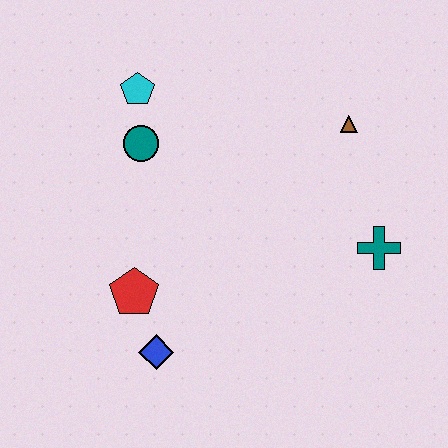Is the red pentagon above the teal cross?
No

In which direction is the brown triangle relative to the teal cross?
The brown triangle is above the teal cross.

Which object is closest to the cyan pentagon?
The teal circle is closest to the cyan pentagon.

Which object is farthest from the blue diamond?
The brown triangle is farthest from the blue diamond.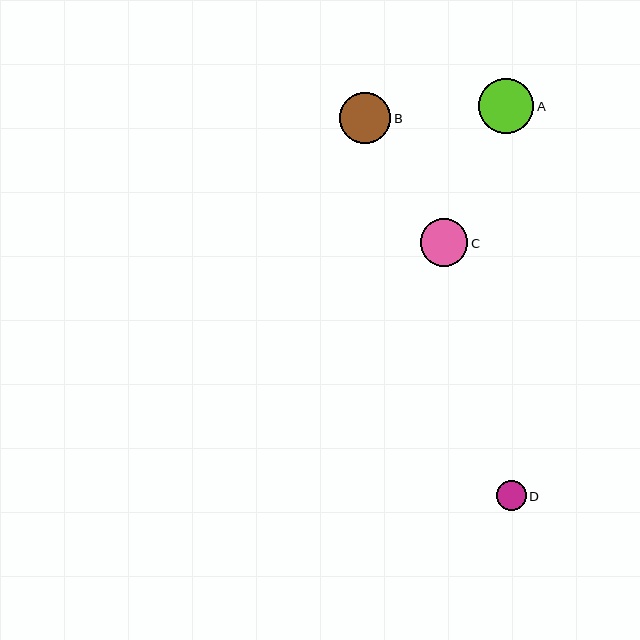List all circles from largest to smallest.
From largest to smallest: A, B, C, D.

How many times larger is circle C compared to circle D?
Circle C is approximately 1.6 times the size of circle D.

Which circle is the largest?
Circle A is the largest with a size of approximately 55 pixels.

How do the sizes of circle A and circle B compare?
Circle A and circle B are approximately the same size.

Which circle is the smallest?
Circle D is the smallest with a size of approximately 30 pixels.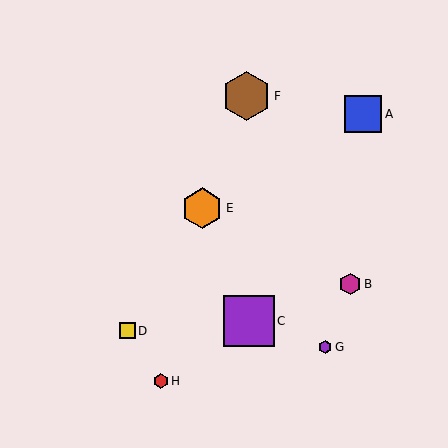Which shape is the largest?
The purple square (labeled C) is the largest.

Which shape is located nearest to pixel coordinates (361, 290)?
The magenta hexagon (labeled B) at (350, 284) is nearest to that location.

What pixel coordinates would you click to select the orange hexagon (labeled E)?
Click at (202, 208) to select the orange hexagon E.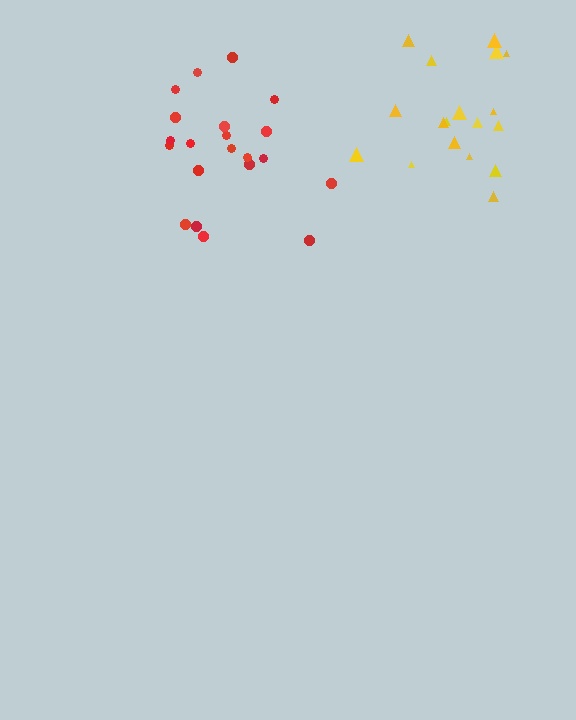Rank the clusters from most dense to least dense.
red, yellow.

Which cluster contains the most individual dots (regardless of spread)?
Red (21).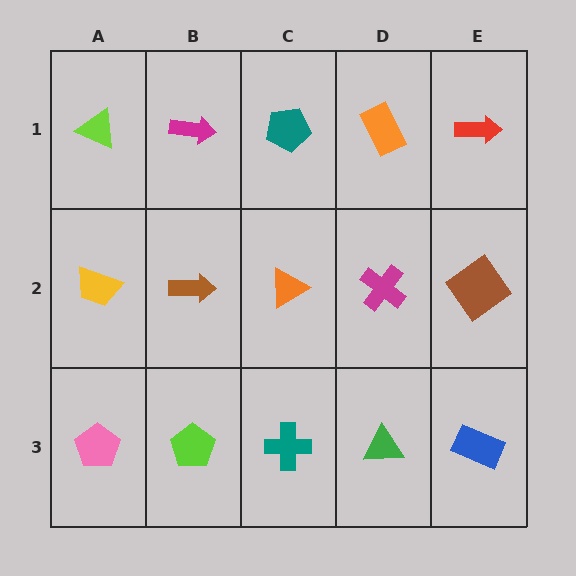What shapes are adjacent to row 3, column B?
A brown arrow (row 2, column B), a pink pentagon (row 3, column A), a teal cross (row 3, column C).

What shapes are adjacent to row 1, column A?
A yellow trapezoid (row 2, column A), a magenta arrow (row 1, column B).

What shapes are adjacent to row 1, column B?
A brown arrow (row 2, column B), a lime triangle (row 1, column A), a teal pentagon (row 1, column C).